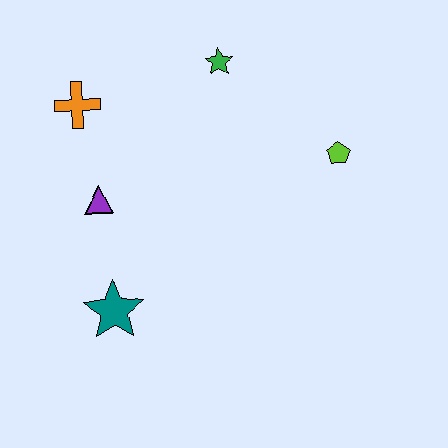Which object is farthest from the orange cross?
The lime pentagon is farthest from the orange cross.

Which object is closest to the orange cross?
The purple triangle is closest to the orange cross.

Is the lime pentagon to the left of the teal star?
No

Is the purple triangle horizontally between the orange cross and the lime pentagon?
Yes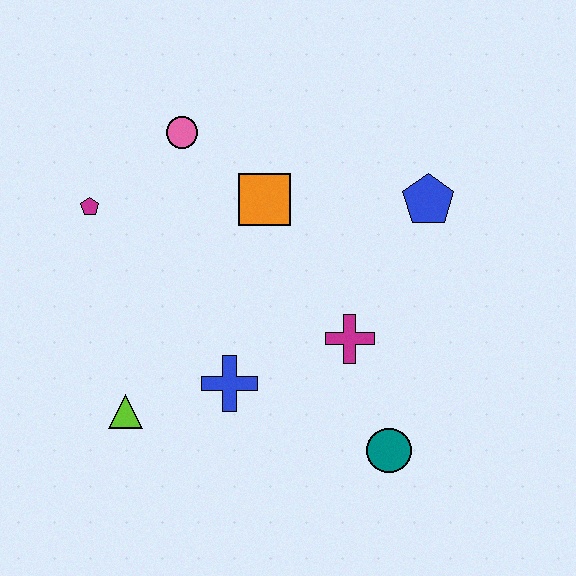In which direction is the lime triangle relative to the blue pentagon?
The lime triangle is to the left of the blue pentagon.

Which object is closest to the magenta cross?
The teal circle is closest to the magenta cross.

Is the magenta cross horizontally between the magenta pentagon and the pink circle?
No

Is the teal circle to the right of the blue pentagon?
No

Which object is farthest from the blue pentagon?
The lime triangle is farthest from the blue pentagon.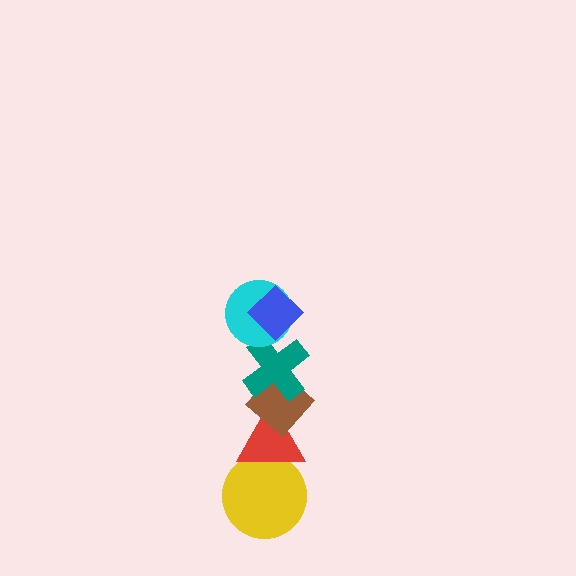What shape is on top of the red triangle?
The brown diamond is on top of the red triangle.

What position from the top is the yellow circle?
The yellow circle is 6th from the top.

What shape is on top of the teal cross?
The cyan circle is on top of the teal cross.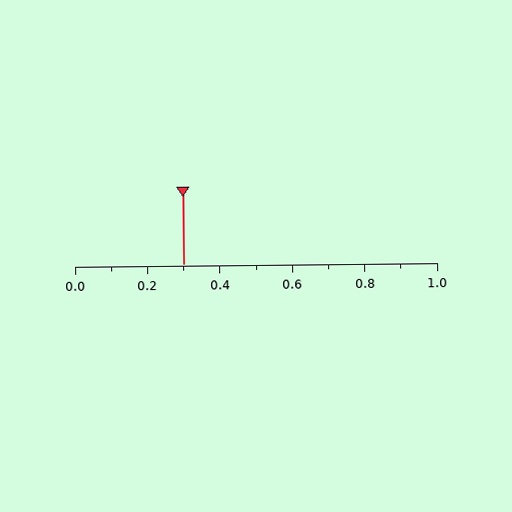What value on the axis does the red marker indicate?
The marker indicates approximately 0.3.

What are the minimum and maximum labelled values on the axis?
The axis runs from 0.0 to 1.0.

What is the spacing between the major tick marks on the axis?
The major ticks are spaced 0.2 apart.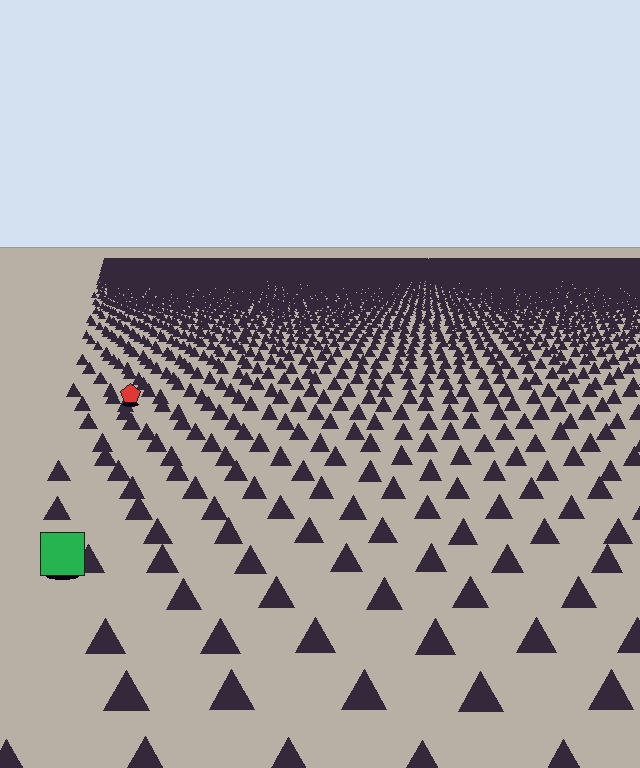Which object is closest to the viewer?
The green square is closest. The texture marks near it are larger and more spread out.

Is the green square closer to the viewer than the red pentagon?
Yes. The green square is closer — you can tell from the texture gradient: the ground texture is coarser near it.